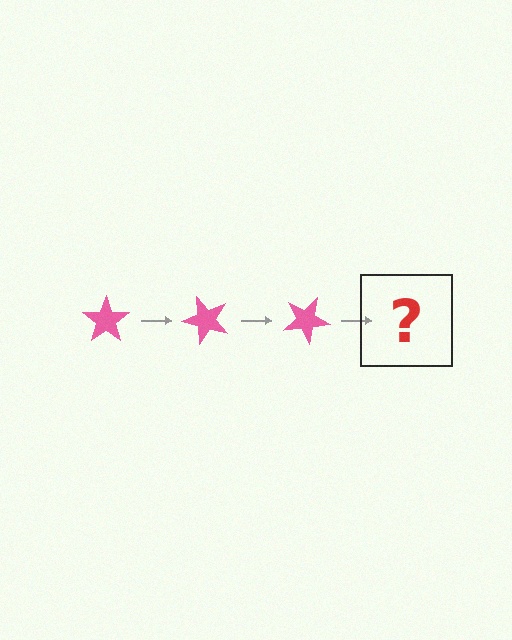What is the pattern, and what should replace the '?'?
The pattern is that the star rotates 50 degrees each step. The '?' should be a pink star rotated 150 degrees.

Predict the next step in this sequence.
The next step is a pink star rotated 150 degrees.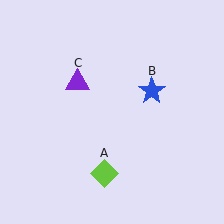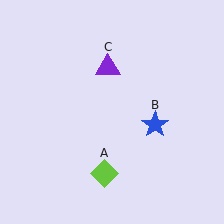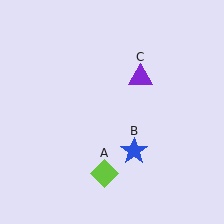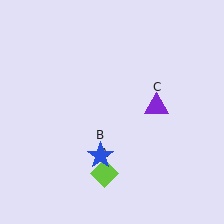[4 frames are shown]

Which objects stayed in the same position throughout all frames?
Lime diamond (object A) remained stationary.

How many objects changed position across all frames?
2 objects changed position: blue star (object B), purple triangle (object C).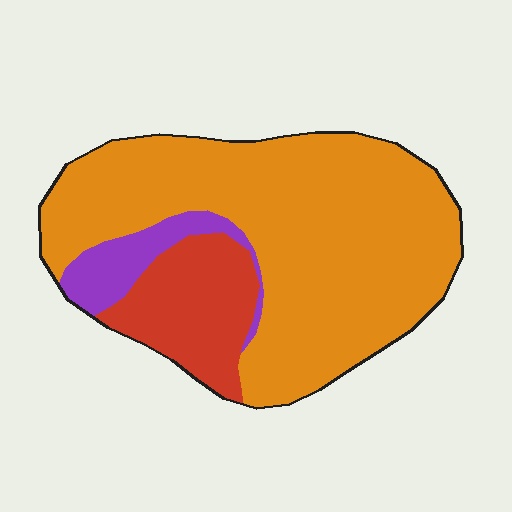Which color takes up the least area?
Purple, at roughly 10%.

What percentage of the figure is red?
Red takes up about one sixth (1/6) of the figure.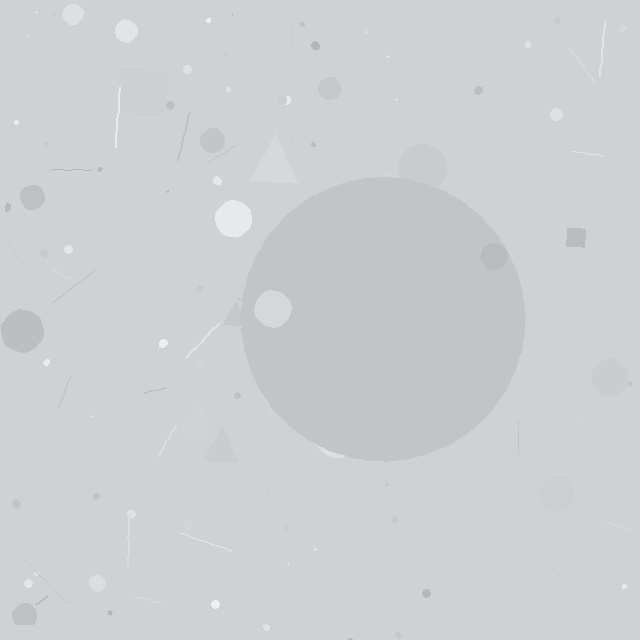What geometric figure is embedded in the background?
A circle is embedded in the background.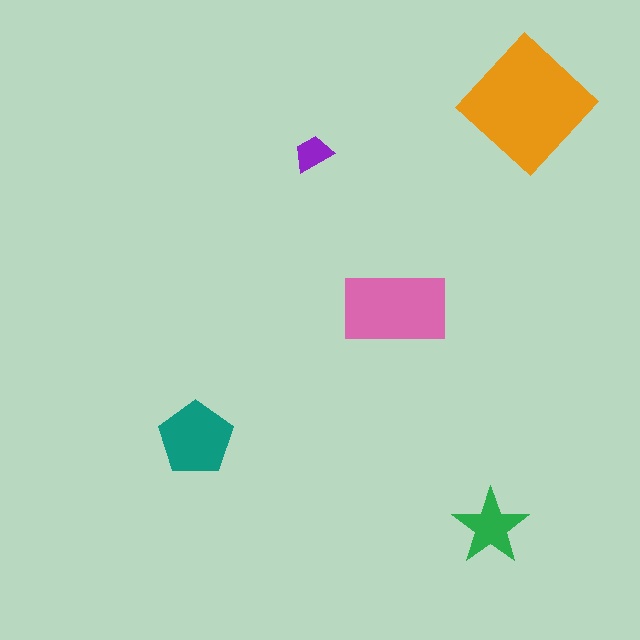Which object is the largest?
The orange diamond.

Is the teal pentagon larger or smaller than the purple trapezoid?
Larger.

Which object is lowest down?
The green star is bottommost.